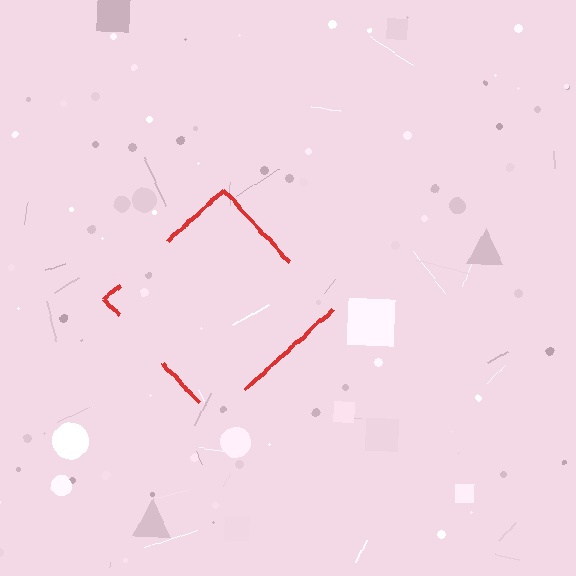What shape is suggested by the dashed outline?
The dashed outline suggests a diamond.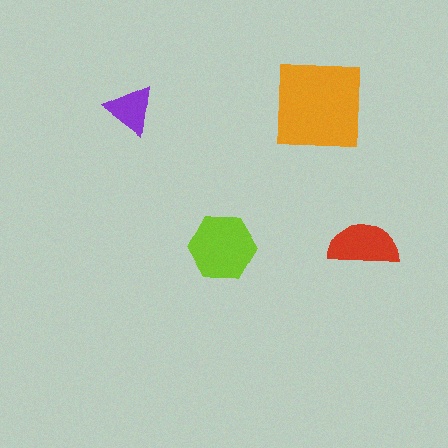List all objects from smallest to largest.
The purple triangle, the red semicircle, the lime hexagon, the orange square.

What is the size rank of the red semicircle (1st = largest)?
3rd.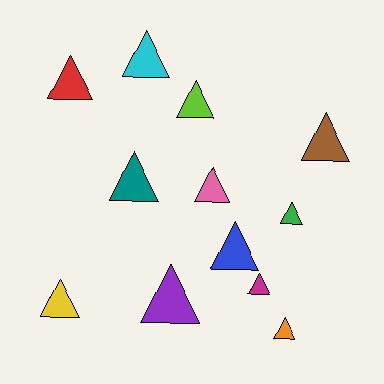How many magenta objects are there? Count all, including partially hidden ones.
There is 1 magenta object.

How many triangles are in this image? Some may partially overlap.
There are 12 triangles.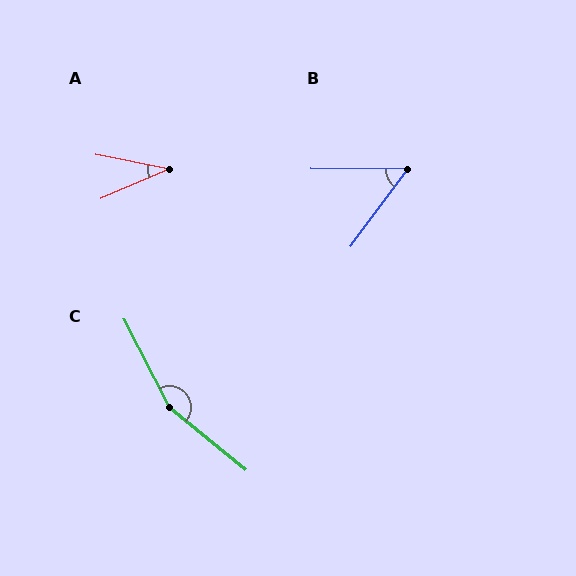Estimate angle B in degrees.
Approximately 54 degrees.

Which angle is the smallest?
A, at approximately 34 degrees.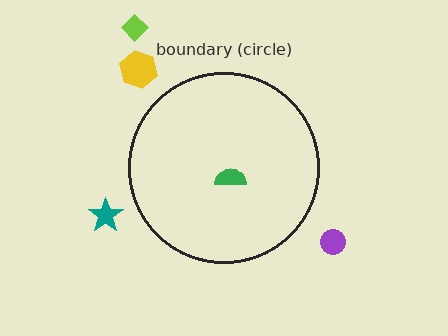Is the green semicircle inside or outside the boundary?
Inside.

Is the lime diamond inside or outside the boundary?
Outside.